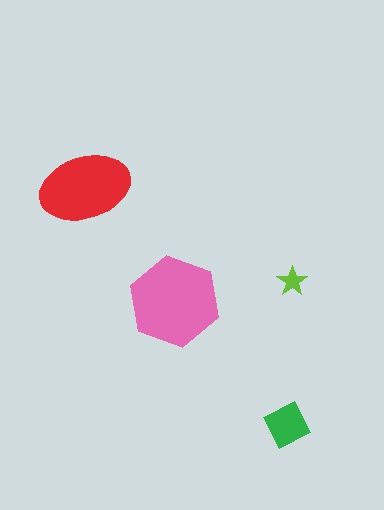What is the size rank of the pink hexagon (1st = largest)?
1st.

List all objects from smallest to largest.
The lime star, the green square, the red ellipse, the pink hexagon.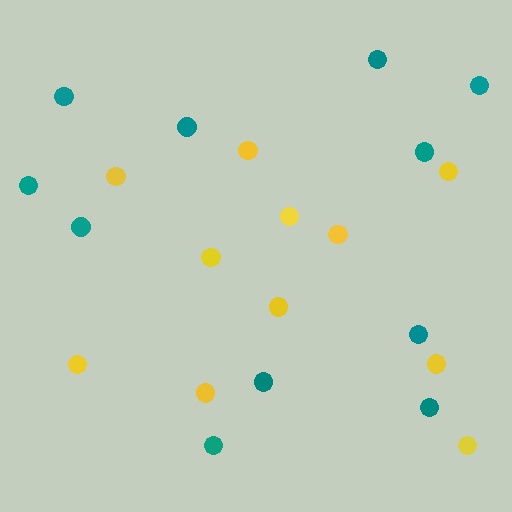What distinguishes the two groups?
There are 2 groups: one group of yellow circles (11) and one group of teal circles (11).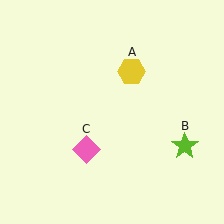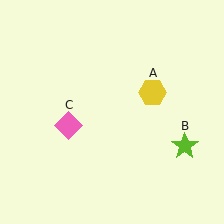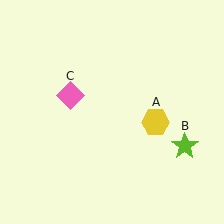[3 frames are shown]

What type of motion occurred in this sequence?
The yellow hexagon (object A), pink diamond (object C) rotated clockwise around the center of the scene.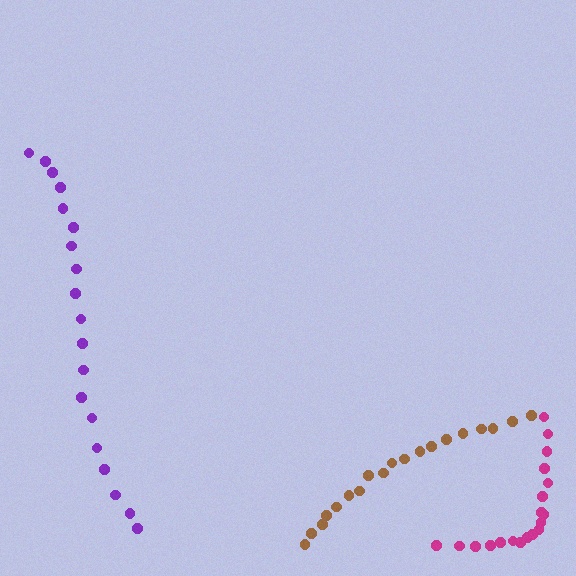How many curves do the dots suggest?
There are 3 distinct paths.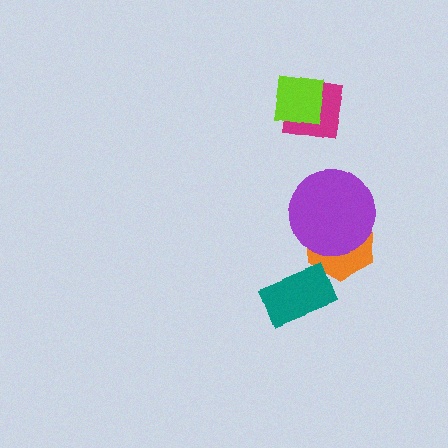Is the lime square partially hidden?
No, no other shape covers it.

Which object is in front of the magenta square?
The lime square is in front of the magenta square.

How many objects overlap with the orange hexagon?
1 object overlaps with the orange hexagon.